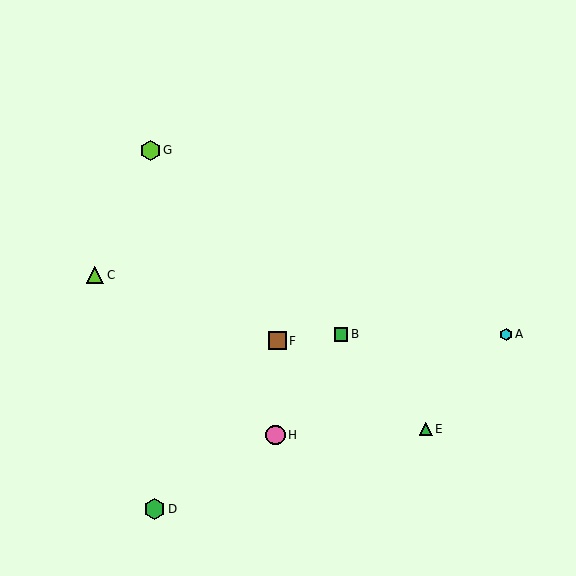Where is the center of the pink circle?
The center of the pink circle is at (275, 435).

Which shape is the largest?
The green hexagon (labeled D) is the largest.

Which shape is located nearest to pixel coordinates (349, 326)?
The green square (labeled B) at (341, 334) is nearest to that location.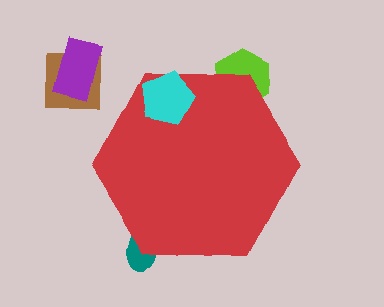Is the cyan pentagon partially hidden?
No, the cyan pentagon is fully visible.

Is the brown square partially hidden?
No, the brown square is fully visible.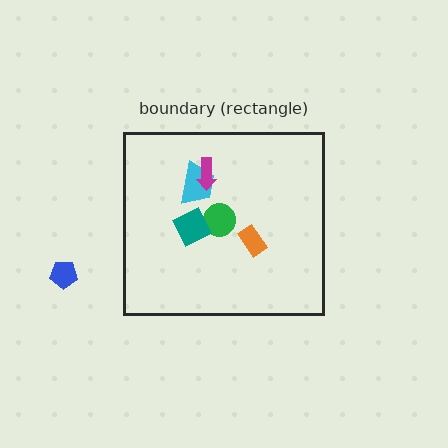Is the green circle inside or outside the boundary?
Inside.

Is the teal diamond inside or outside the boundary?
Inside.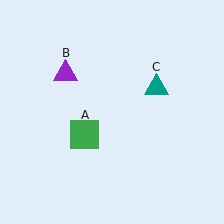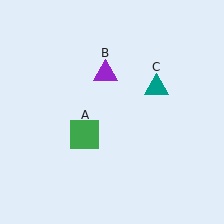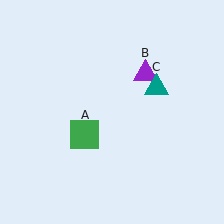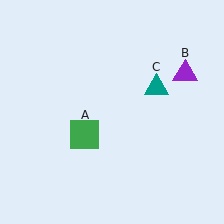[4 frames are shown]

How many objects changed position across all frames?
1 object changed position: purple triangle (object B).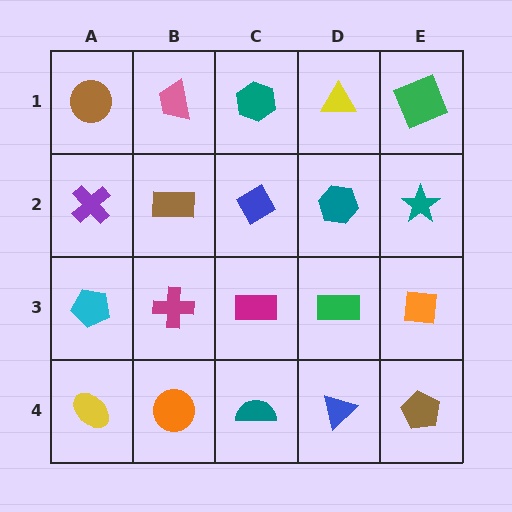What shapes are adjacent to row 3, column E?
A teal star (row 2, column E), a brown pentagon (row 4, column E), a green rectangle (row 3, column D).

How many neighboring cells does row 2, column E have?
3.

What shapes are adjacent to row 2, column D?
A yellow triangle (row 1, column D), a green rectangle (row 3, column D), a blue diamond (row 2, column C), a teal star (row 2, column E).